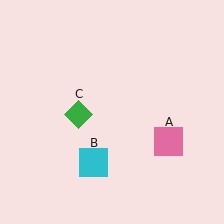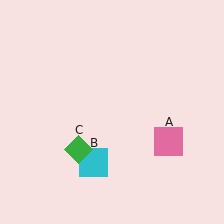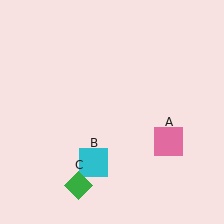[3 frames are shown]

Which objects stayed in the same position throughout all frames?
Pink square (object A) and cyan square (object B) remained stationary.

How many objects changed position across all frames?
1 object changed position: green diamond (object C).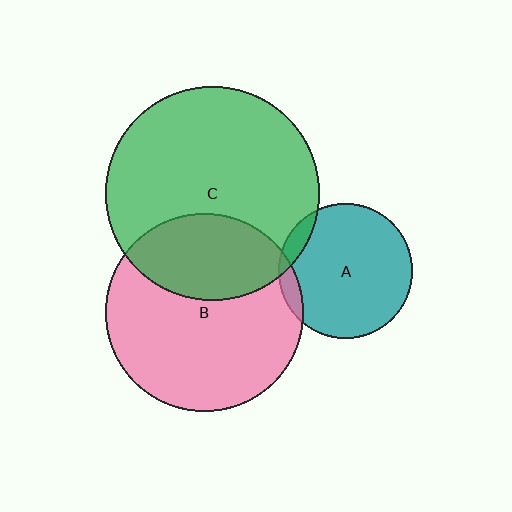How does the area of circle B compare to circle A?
Approximately 2.2 times.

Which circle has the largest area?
Circle C (green).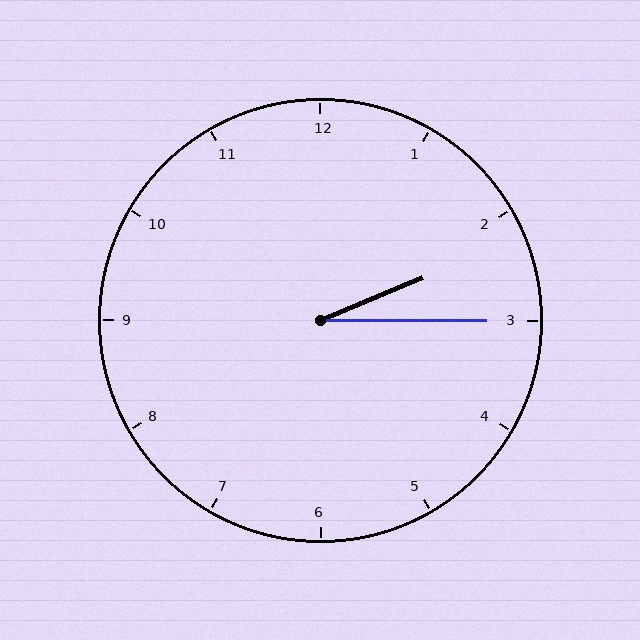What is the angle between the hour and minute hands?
Approximately 22 degrees.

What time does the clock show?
2:15.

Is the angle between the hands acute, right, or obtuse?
It is acute.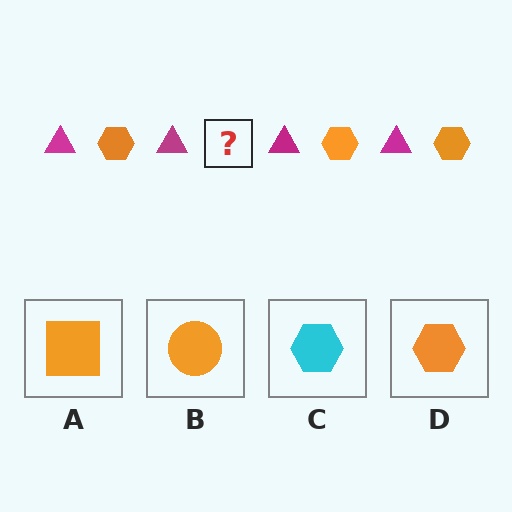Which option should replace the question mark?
Option D.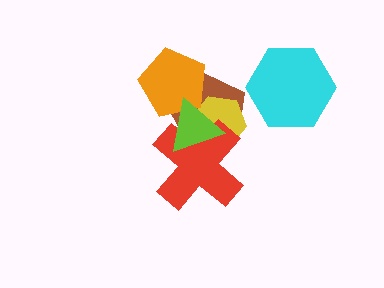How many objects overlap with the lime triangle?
4 objects overlap with the lime triangle.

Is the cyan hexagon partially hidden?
No, no other shape covers it.